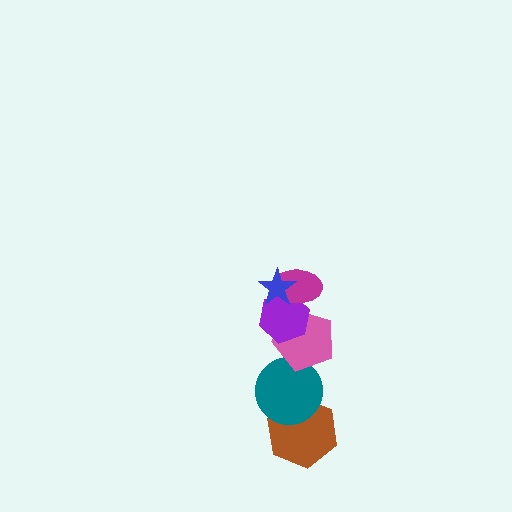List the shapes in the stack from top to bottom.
From top to bottom: the blue star, the magenta ellipse, the purple hexagon, the pink pentagon, the teal circle, the brown hexagon.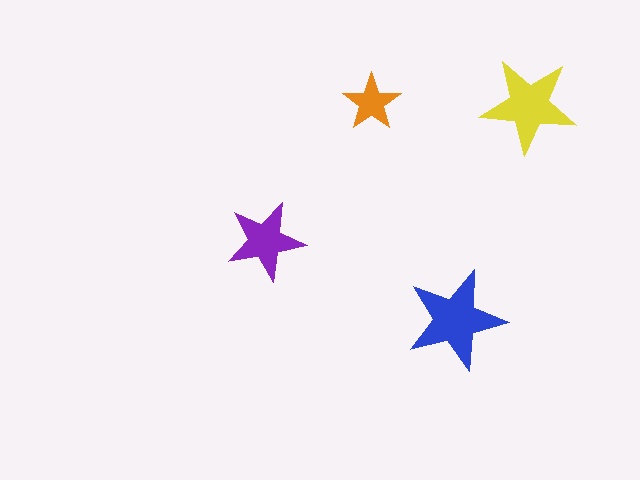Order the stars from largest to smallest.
the blue one, the yellow one, the purple one, the orange one.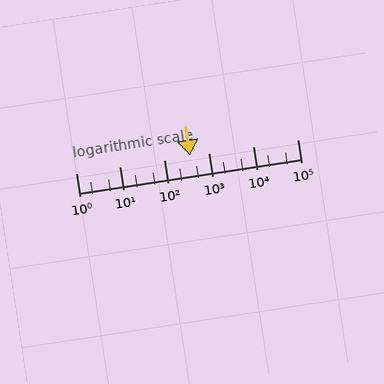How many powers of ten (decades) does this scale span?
The scale spans 5 decades, from 1 to 100000.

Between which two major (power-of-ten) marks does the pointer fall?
The pointer is between 100 and 1000.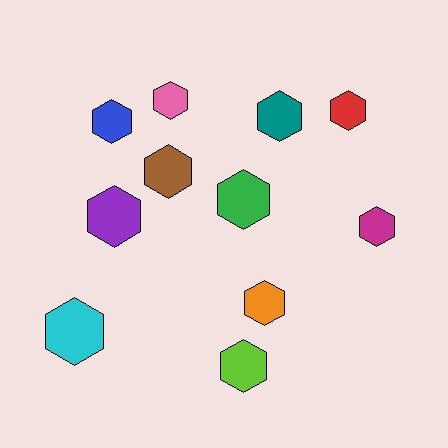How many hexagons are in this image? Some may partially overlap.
There are 11 hexagons.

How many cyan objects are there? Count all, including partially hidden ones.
There is 1 cyan object.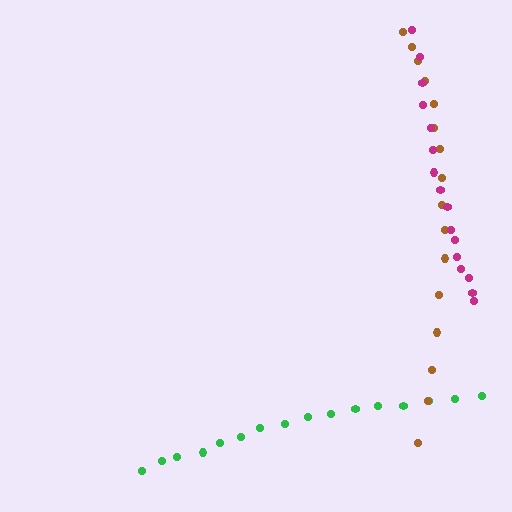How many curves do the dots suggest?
There are 3 distinct paths.